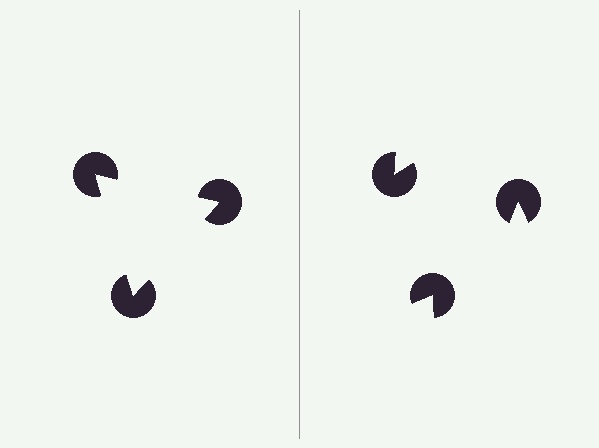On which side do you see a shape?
An illusory triangle appears on the left side. On the right side the wedge cuts are rotated, so no coherent shape forms.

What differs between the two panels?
The pac-man discs are positioned identically on both sides; only the wedge orientations differ. On the left they align to a triangle; on the right they are misaligned.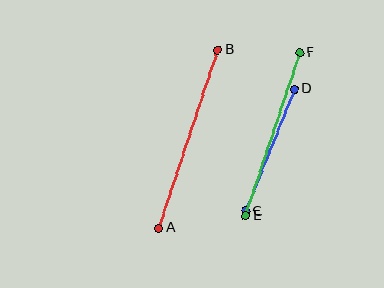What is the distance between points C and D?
The distance is approximately 131 pixels.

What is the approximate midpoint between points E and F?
The midpoint is at approximately (273, 134) pixels.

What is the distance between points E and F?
The distance is approximately 172 pixels.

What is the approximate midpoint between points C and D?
The midpoint is at approximately (270, 150) pixels.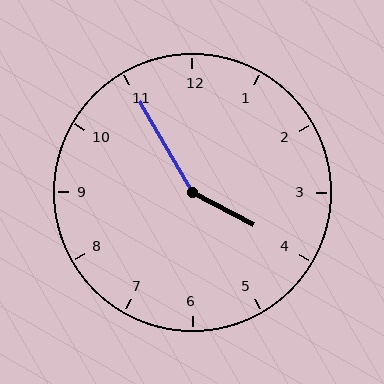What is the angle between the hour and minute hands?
Approximately 148 degrees.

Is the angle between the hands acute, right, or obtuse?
It is obtuse.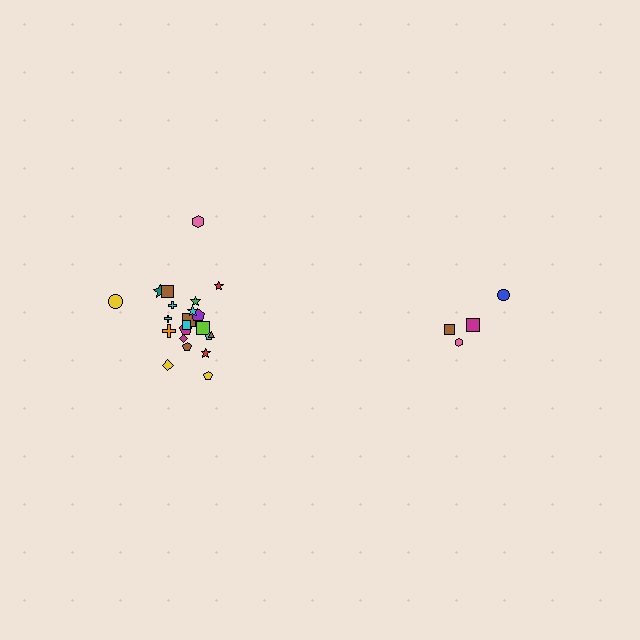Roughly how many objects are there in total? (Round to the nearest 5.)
Roughly 25 objects in total.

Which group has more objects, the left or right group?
The left group.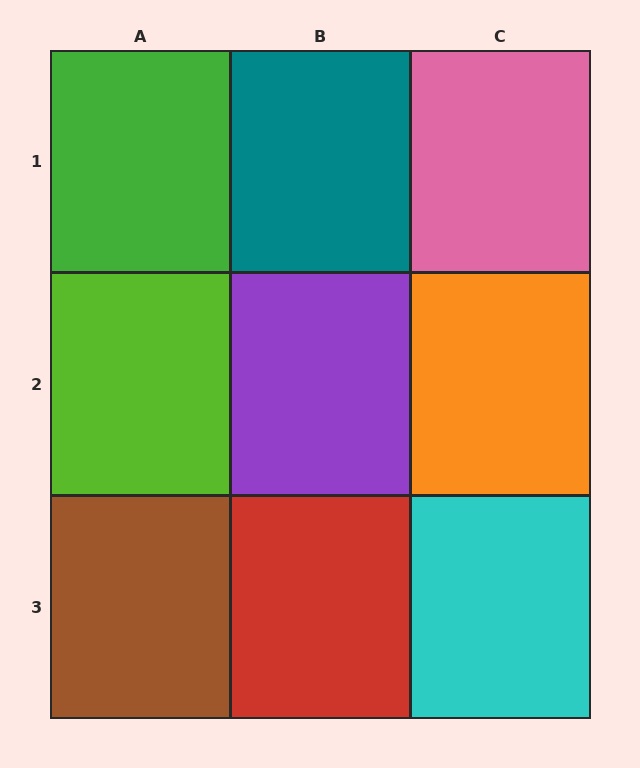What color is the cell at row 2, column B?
Purple.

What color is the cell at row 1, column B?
Teal.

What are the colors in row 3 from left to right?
Brown, red, cyan.